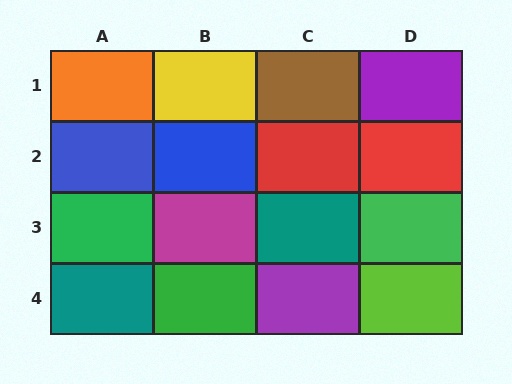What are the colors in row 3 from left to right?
Green, magenta, teal, green.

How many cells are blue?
2 cells are blue.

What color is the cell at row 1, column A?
Orange.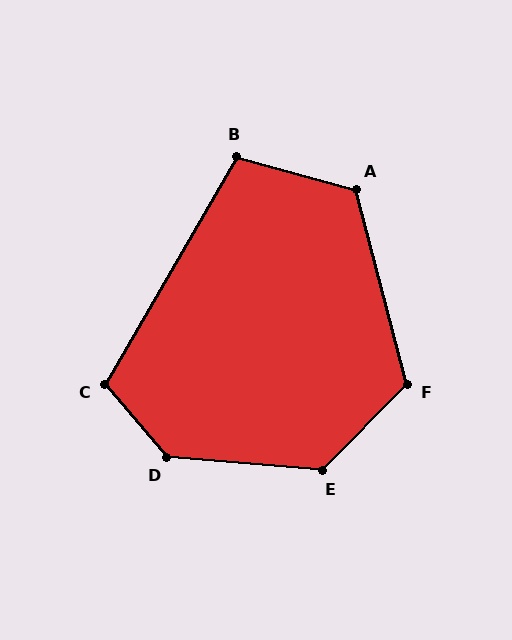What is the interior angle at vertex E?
Approximately 130 degrees (obtuse).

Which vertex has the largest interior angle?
D, at approximately 135 degrees.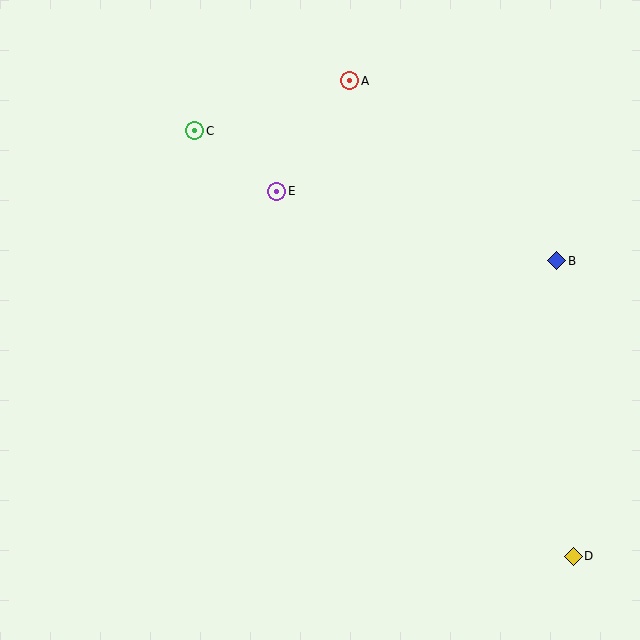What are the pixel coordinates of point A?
Point A is at (350, 81).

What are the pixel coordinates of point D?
Point D is at (573, 556).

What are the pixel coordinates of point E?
Point E is at (277, 191).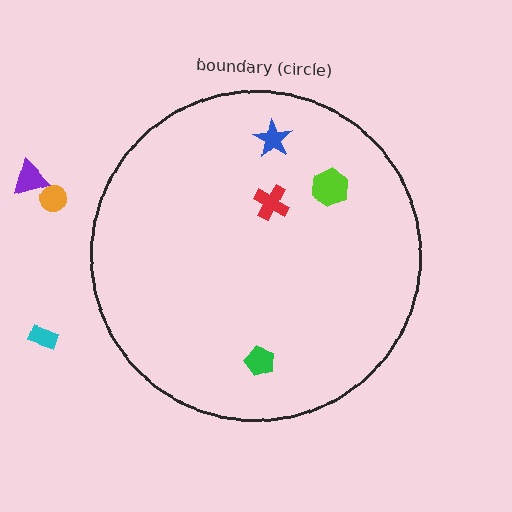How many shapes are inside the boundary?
4 inside, 3 outside.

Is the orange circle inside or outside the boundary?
Outside.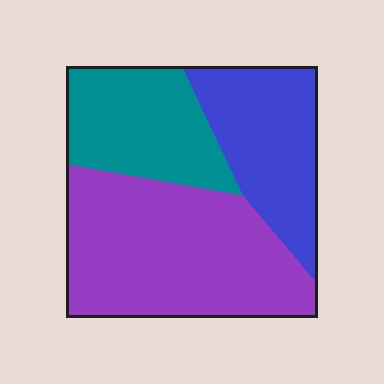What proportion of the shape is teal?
Teal covers 25% of the shape.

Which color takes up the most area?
Purple, at roughly 50%.